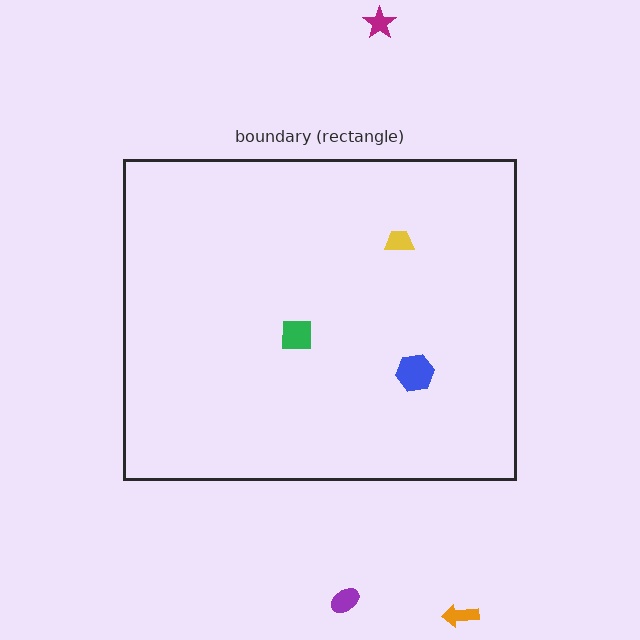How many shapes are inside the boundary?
3 inside, 3 outside.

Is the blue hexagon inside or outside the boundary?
Inside.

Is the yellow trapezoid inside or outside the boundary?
Inside.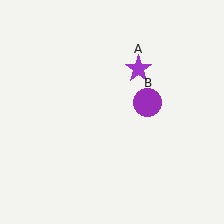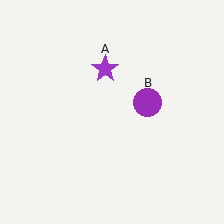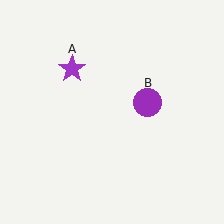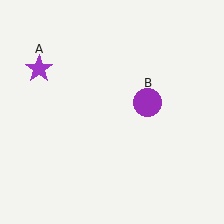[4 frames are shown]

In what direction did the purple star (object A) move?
The purple star (object A) moved left.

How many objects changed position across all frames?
1 object changed position: purple star (object A).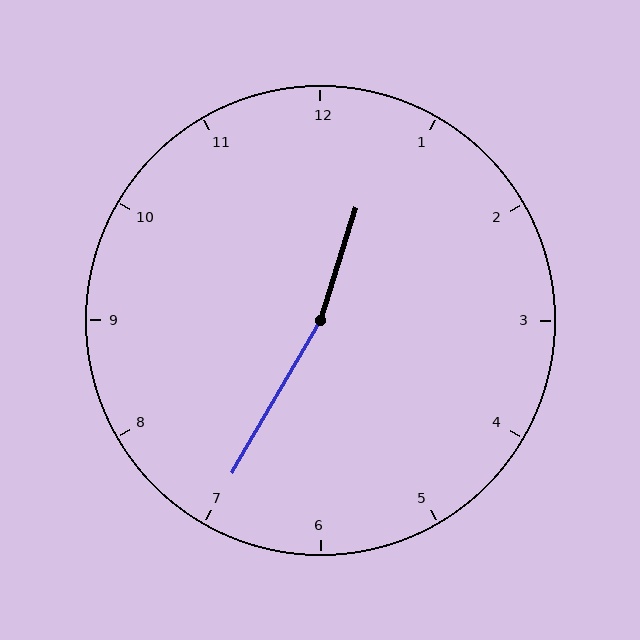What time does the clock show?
12:35.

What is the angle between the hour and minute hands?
Approximately 168 degrees.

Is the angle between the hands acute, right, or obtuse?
It is obtuse.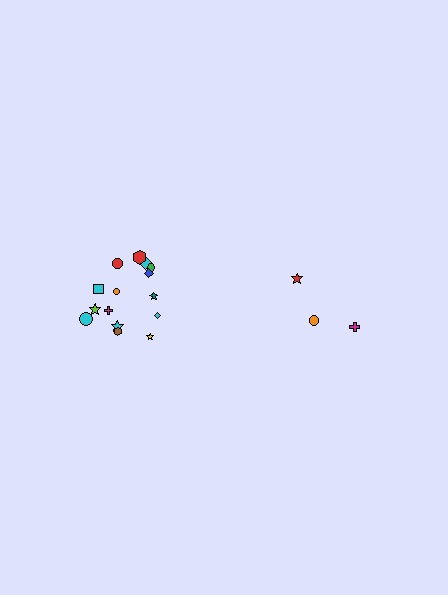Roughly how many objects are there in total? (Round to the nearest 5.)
Roughly 20 objects in total.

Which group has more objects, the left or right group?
The left group.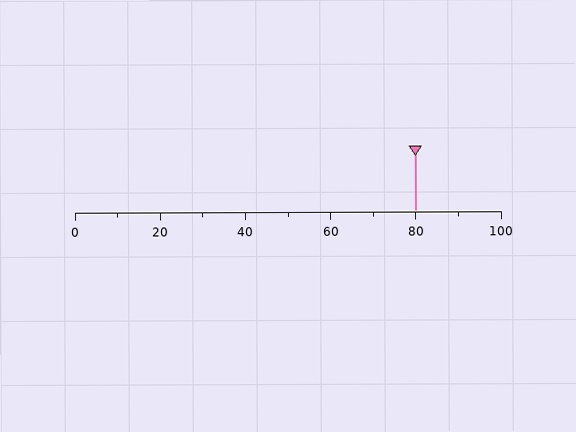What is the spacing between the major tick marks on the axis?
The major ticks are spaced 20 apart.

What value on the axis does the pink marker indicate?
The marker indicates approximately 80.